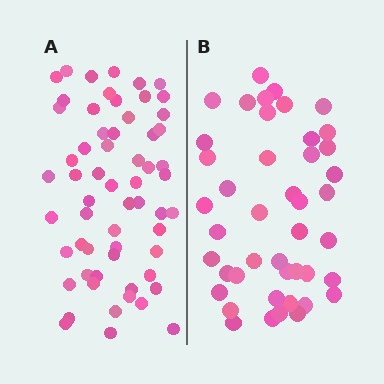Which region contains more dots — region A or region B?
Region A (the left region) has more dots.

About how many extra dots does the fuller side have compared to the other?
Region A has approximately 15 more dots than region B.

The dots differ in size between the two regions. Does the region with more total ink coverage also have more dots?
No. Region B has more total ink coverage because its dots are larger, but region A actually contains more individual dots. Total area can be misleading — the number of items is what matters here.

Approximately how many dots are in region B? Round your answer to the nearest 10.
About 40 dots. (The exact count is 44, which rounds to 40.)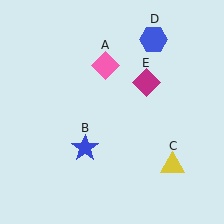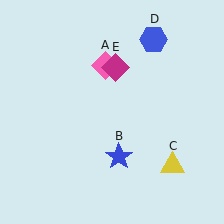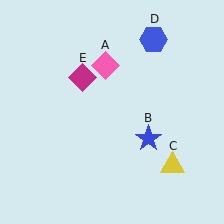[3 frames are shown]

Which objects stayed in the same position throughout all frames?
Pink diamond (object A) and yellow triangle (object C) and blue hexagon (object D) remained stationary.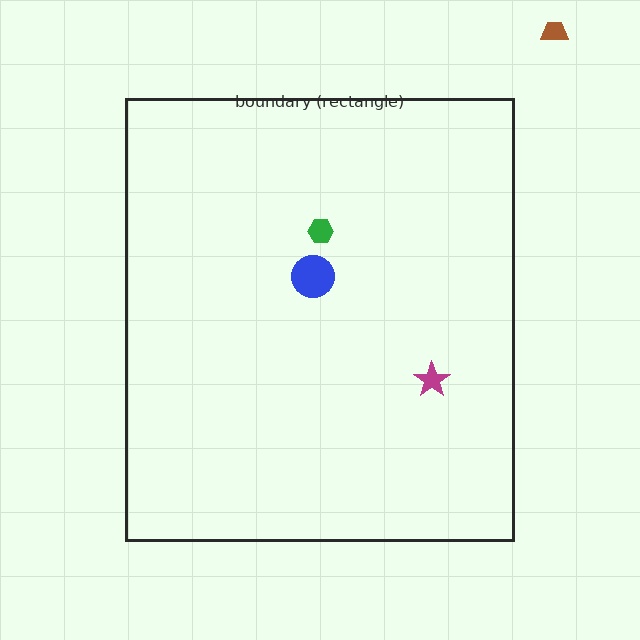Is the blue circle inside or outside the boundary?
Inside.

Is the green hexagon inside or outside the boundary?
Inside.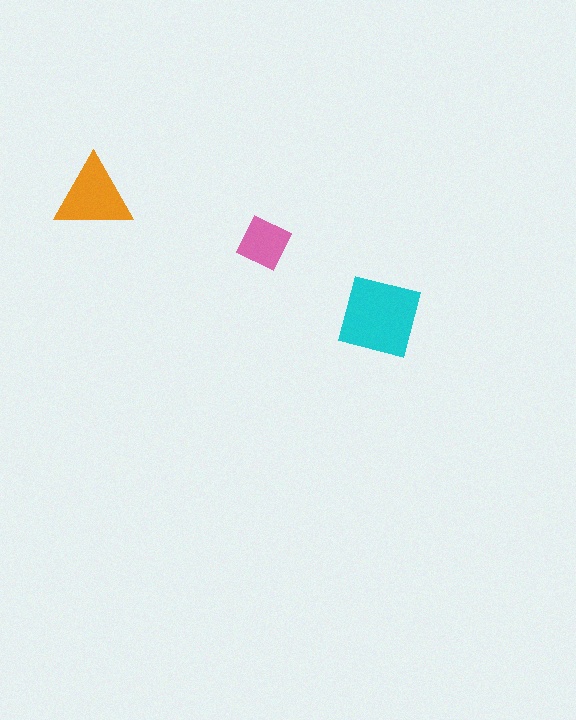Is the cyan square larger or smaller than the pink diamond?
Larger.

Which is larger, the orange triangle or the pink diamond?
The orange triangle.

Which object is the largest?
The cyan square.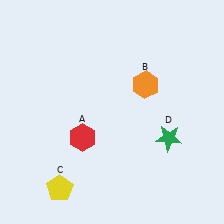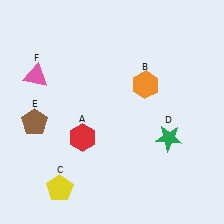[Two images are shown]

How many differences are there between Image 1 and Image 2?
There are 2 differences between the two images.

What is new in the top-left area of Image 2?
A pink triangle (F) was added in the top-left area of Image 2.